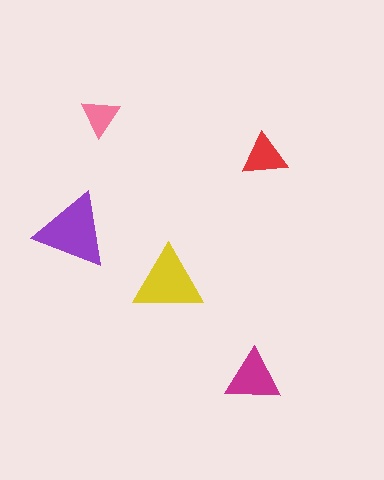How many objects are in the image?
There are 5 objects in the image.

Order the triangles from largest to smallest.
the purple one, the yellow one, the magenta one, the red one, the pink one.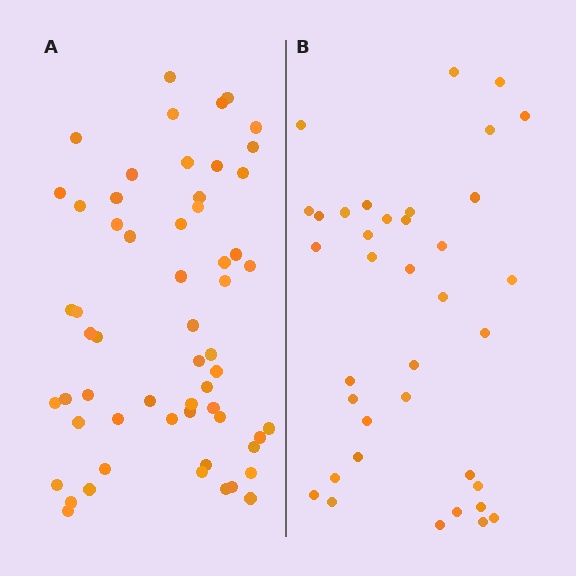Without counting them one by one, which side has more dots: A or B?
Region A (the left region) has more dots.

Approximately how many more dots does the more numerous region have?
Region A has approximately 20 more dots than region B.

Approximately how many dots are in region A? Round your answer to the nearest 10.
About 60 dots. (The exact count is 58, which rounds to 60.)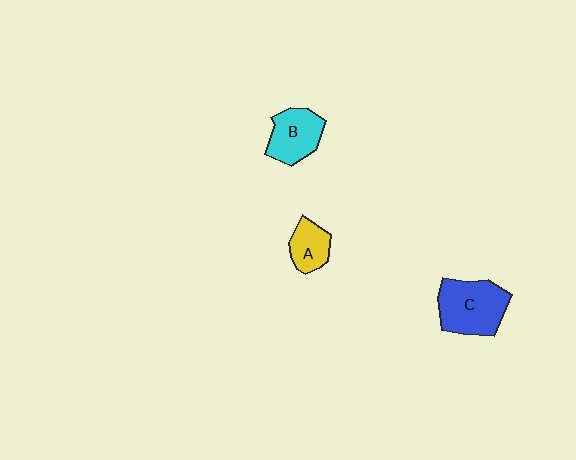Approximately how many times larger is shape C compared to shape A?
Approximately 2.0 times.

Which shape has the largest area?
Shape C (blue).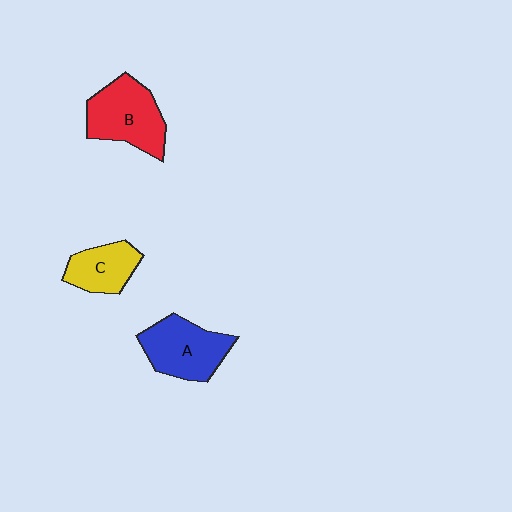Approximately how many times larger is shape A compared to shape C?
Approximately 1.4 times.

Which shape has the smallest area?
Shape C (yellow).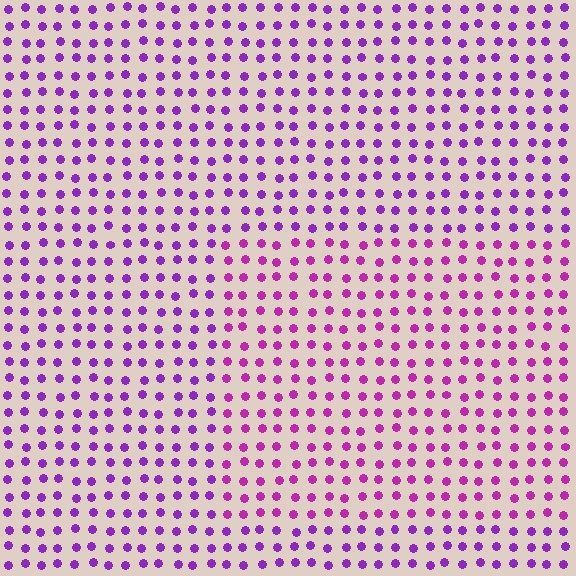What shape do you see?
I see a rectangle.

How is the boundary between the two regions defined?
The boundary is defined purely by a slight shift in hue (about 25 degrees). Spacing, size, and orientation are identical on both sides.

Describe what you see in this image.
The image is filled with small purple elements in a uniform arrangement. A rectangle-shaped region is visible where the elements are tinted to a slightly different hue, forming a subtle color boundary.